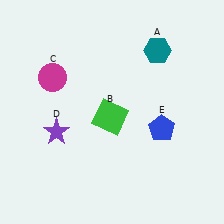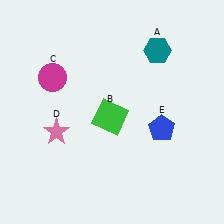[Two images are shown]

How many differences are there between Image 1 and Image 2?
There is 1 difference between the two images.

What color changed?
The star (D) changed from purple in Image 1 to pink in Image 2.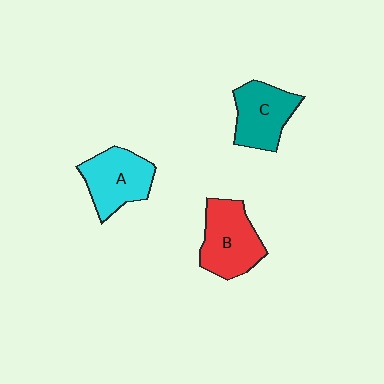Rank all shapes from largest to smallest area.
From largest to smallest: B (red), A (cyan), C (teal).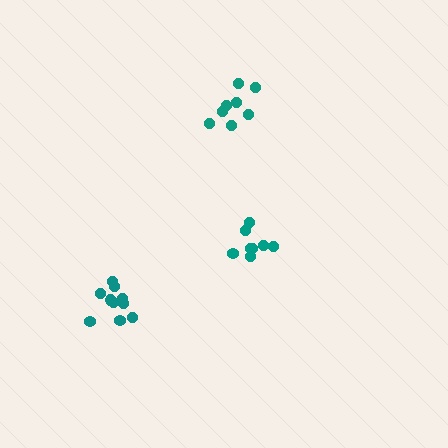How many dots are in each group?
Group 1: 8 dots, Group 2: 8 dots, Group 3: 10 dots (26 total).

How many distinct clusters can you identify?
There are 3 distinct clusters.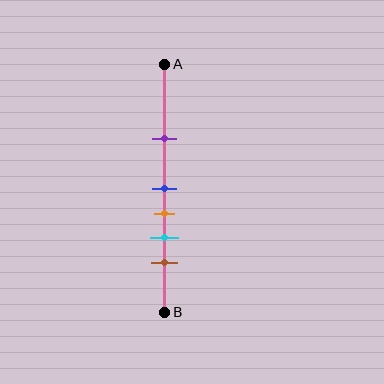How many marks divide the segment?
There are 5 marks dividing the segment.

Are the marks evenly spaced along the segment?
No, the marks are not evenly spaced.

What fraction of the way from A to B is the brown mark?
The brown mark is approximately 80% (0.8) of the way from A to B.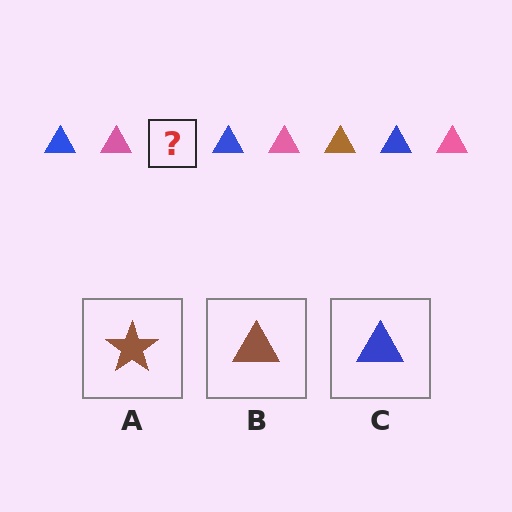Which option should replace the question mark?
Option B.